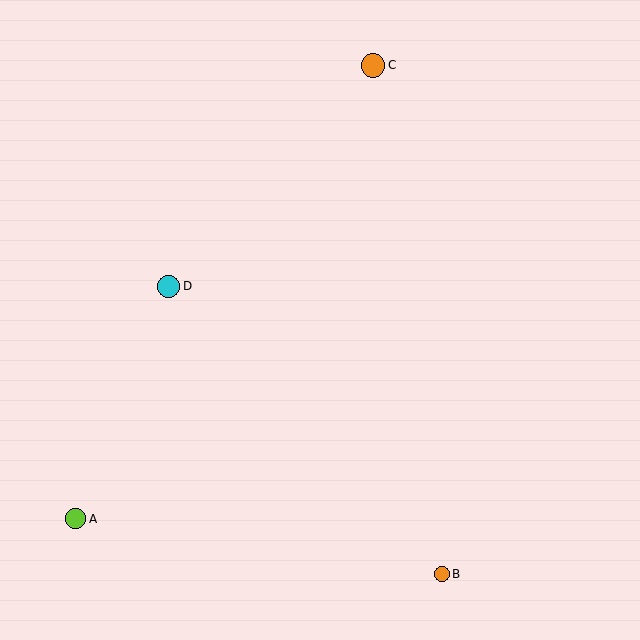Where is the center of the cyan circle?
The center of the cyan circle is at (168, 286).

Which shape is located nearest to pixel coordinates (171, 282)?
The cyan circle (labeled D) at (168, 286) is nearest to that location.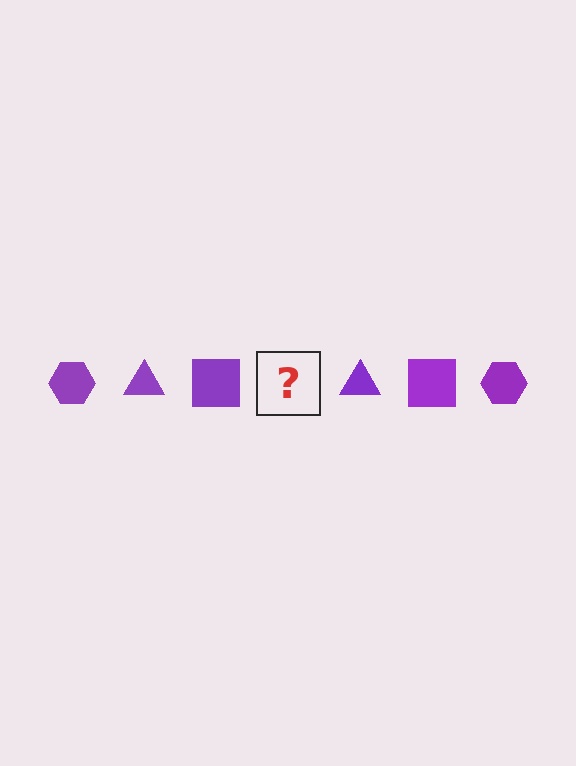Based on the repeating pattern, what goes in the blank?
The blank should be a purple hexagon.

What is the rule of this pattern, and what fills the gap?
The rule is that the pattern cycles through hexagon, triangle, square shapes in purple. The gap should be filled with a purple hexagon.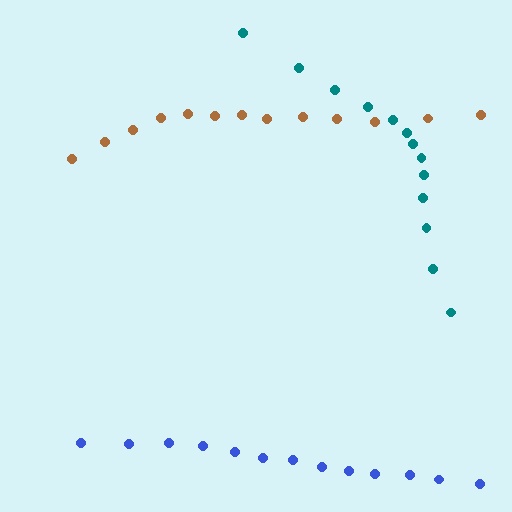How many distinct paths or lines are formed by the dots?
There are 3 distinct paths.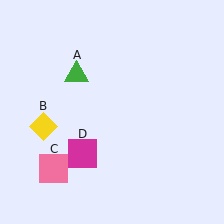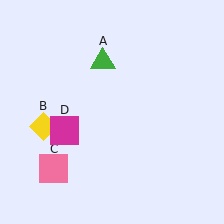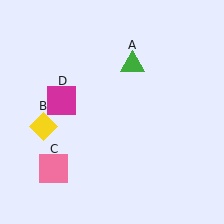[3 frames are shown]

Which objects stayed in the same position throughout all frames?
Yellow diamond (object B) and pink square (object C) remained stationary.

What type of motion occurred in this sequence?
The green triangle (object A), magenta square (object D) rotated clockwise around the center of the scene.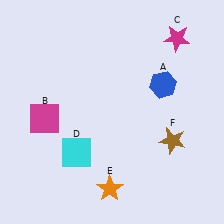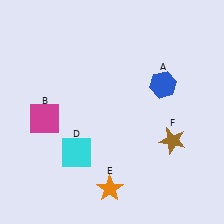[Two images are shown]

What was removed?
The magenta star (C) was removed in Image 2.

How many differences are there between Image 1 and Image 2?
There is 1 difference between the two images.